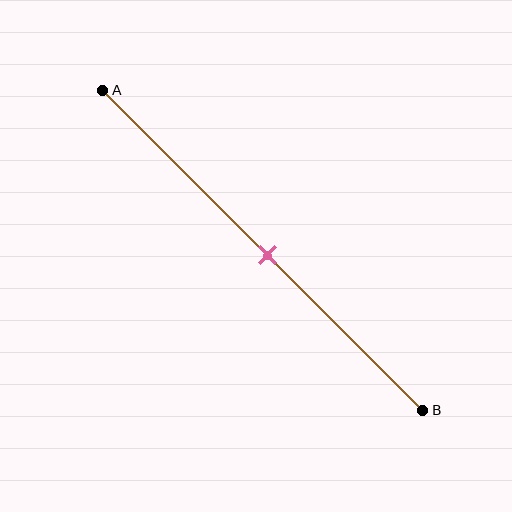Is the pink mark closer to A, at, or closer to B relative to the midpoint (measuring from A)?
The pink mark is approximately at the midpoint of segment AB.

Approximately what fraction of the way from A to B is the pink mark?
The pink mark is approximately 50% of the way from A to B.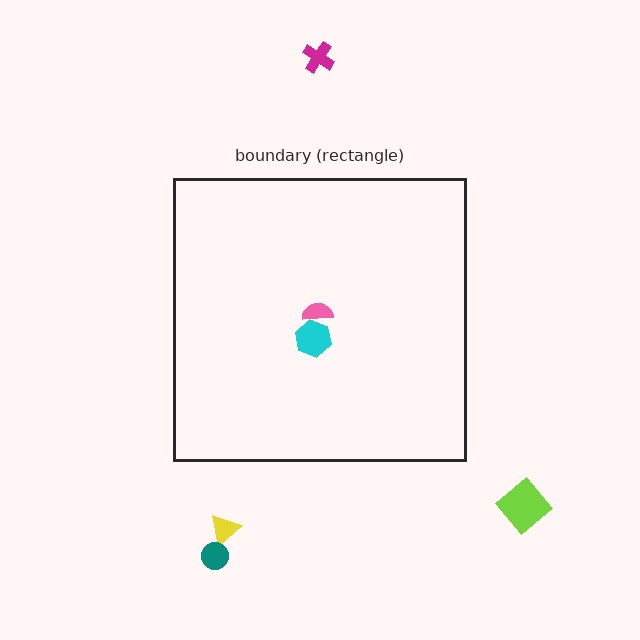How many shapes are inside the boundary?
2 inside, 4 outside.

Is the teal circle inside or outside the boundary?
Outside.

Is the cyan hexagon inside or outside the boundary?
Inside.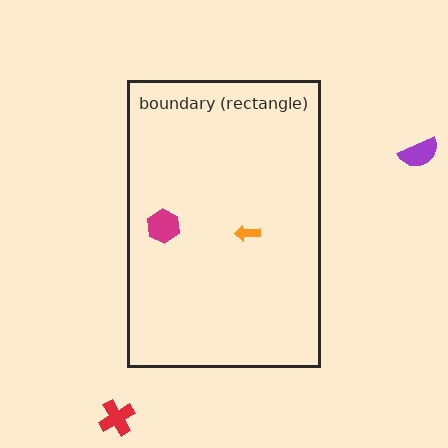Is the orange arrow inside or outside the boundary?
Inside.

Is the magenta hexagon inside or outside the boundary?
Inside.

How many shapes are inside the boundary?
2 inside, 2 outside.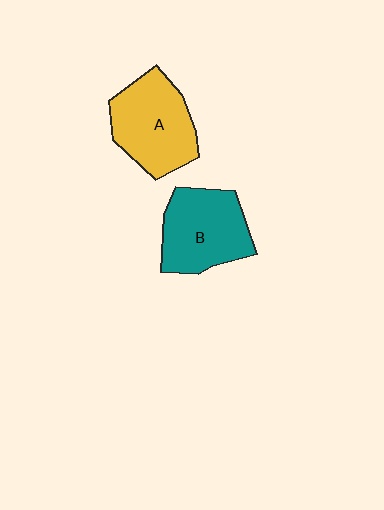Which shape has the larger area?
Shape A (yellow).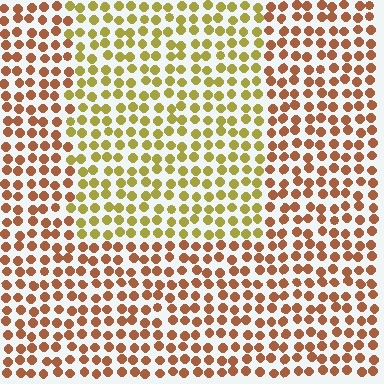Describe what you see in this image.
The image is filled with small brown elements in a uniform arrangement. A rectangle-shaped region is visible where the elements are tinted to a slightly different hue, forming a subtle color boundary.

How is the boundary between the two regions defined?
The boundary is defined purely by a slight shift in hue (about 41 degrees). Spacing, size, and orientation are identical on both sides.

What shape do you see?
I see a rectangle.